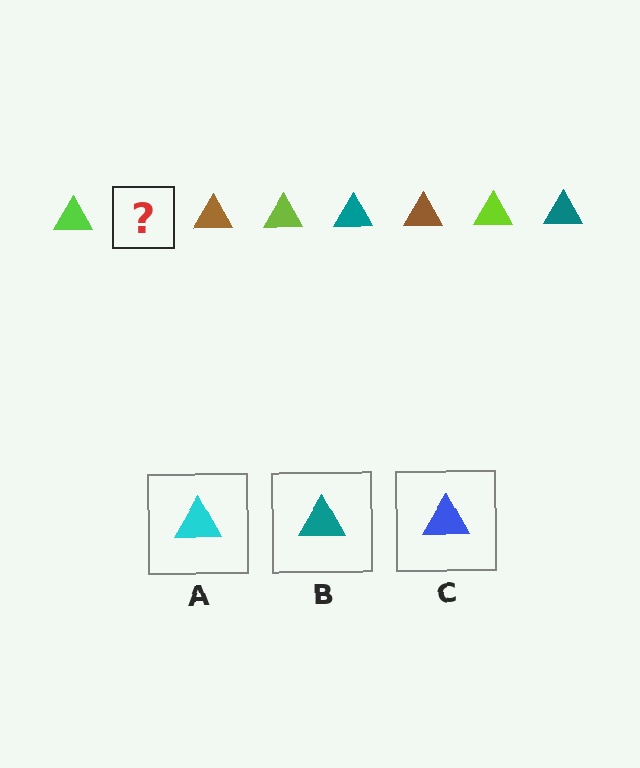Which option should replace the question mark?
Option B.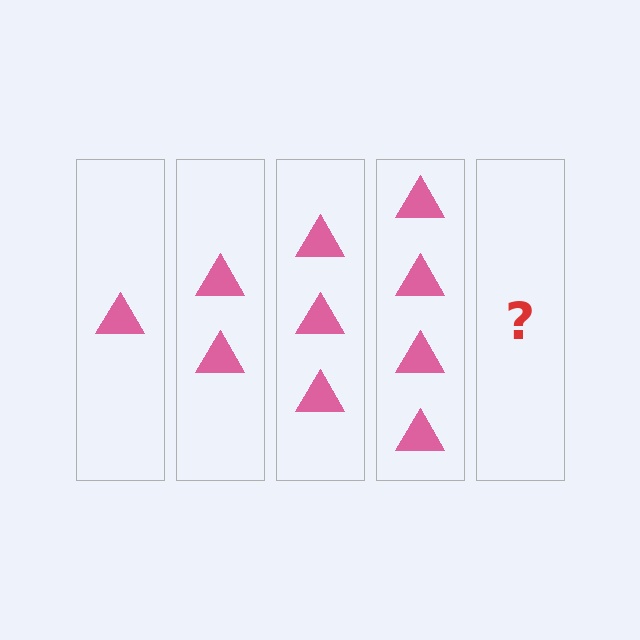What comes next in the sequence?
The next element should be 5 triangles.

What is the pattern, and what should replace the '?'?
The pattern is that each step adds one more triangle. The '?' should be 5 triangles.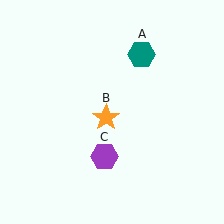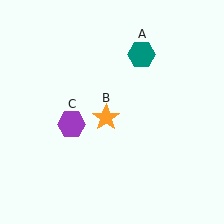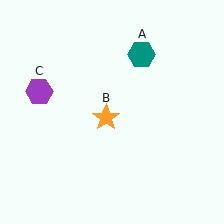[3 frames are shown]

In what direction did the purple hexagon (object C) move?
The purple hexagon (object C) moved up and to the left.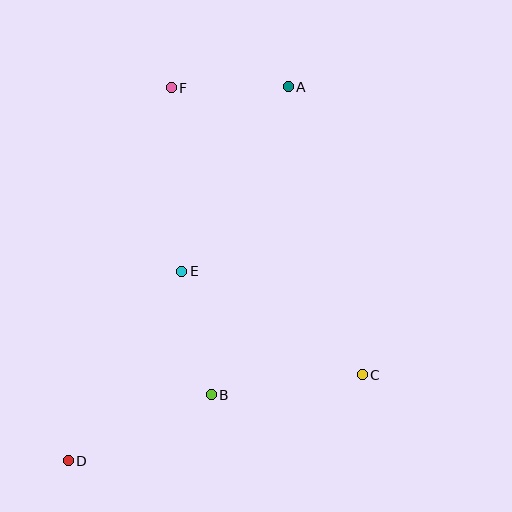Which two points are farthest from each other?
Points A and D are farthest from each other.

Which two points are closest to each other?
Points A and F are closest to each other.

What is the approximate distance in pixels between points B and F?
The distance between B and F is approximately 310 pixels.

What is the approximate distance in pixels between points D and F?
The distance between D and F is approximately 387 pixels.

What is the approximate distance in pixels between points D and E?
The distance between D and E is approximately 221 pixels.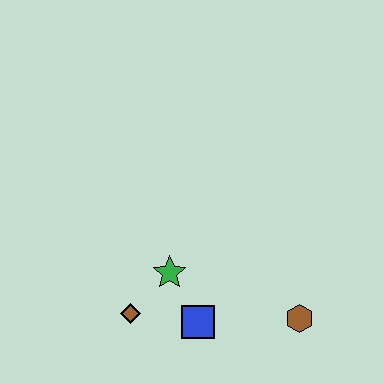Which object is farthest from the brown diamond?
The brown hexagon is farthest from the brown diamond.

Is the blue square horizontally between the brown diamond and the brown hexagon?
Yes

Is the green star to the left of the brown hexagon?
Yes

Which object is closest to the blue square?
The green star is closest to the blue square.